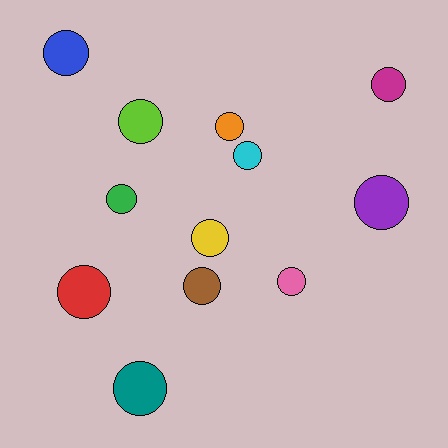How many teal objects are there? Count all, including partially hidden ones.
There is 1 teal object.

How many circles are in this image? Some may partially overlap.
There are 12 circles.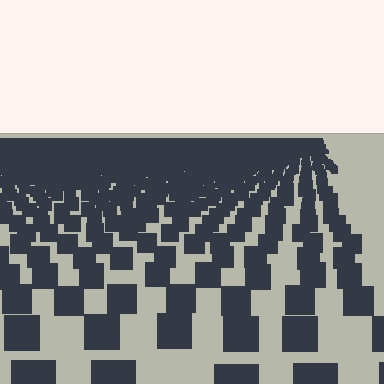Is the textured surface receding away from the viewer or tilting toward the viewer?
The surface is receding away from the viewer. Texture elements get smaller and denser toward the top.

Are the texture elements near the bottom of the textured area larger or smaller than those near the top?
Larger. Near the bottom, elements are closer to the viewer and appear at a bigger on-screen size.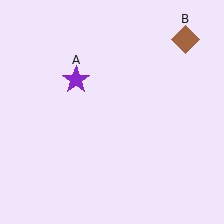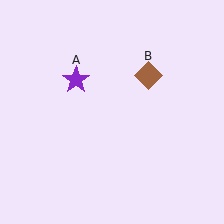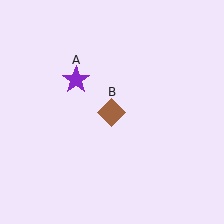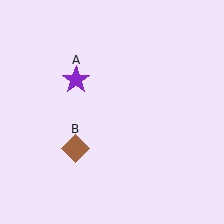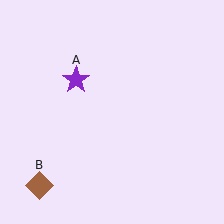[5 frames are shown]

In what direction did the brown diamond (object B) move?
The brown diamond (object B) moved down and to the left.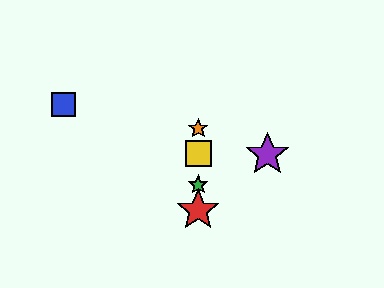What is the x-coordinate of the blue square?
The blue square is at x≈63.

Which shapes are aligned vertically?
The red star, the green star, the yellow square, the orange star are aligned vertically.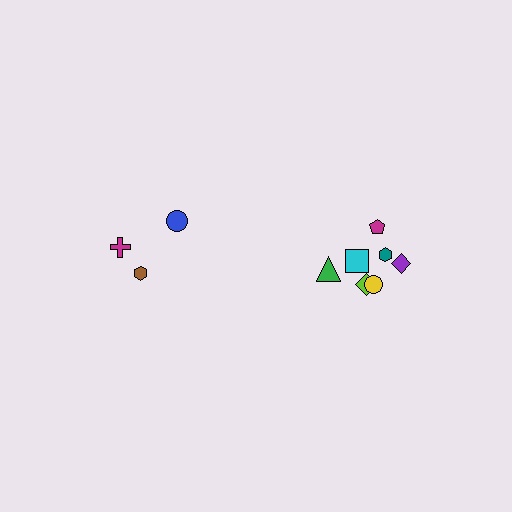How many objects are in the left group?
There are 3 objects.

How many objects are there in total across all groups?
There are 10 objects.